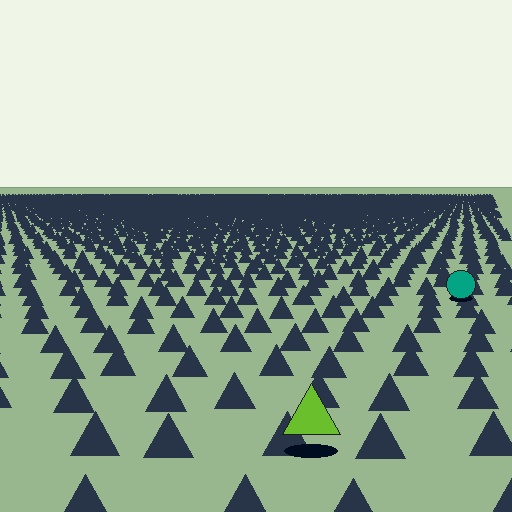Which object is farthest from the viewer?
The teal circle is farthest from the viewer. It appears smaller and the ground texture around it is denser.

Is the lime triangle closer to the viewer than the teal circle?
Yes. The lime triangle is closer — you can tell from the texture gradient: the ground texture is coarser near it.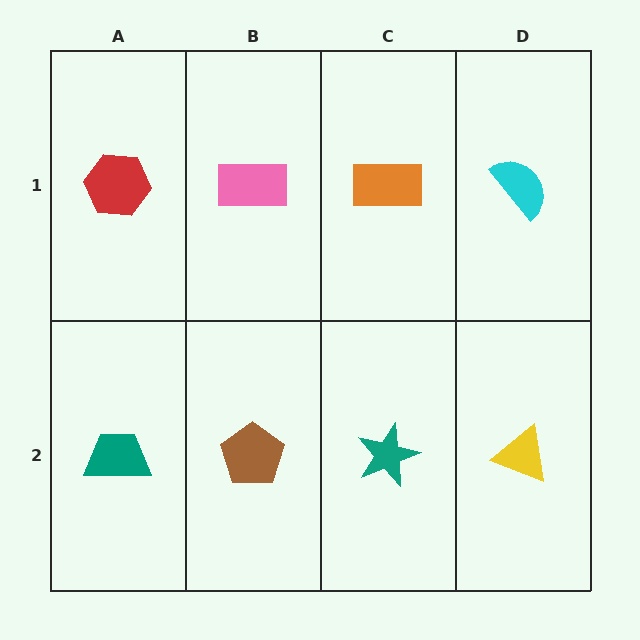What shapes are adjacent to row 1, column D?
A yellow triangle (row 2, column D), an orange rectangle (row 1, column C).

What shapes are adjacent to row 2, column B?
A pink rectangle (row 1, column B), a teal trapezoid (row 2, column A), a teal star (row 2, column C).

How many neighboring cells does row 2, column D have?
2.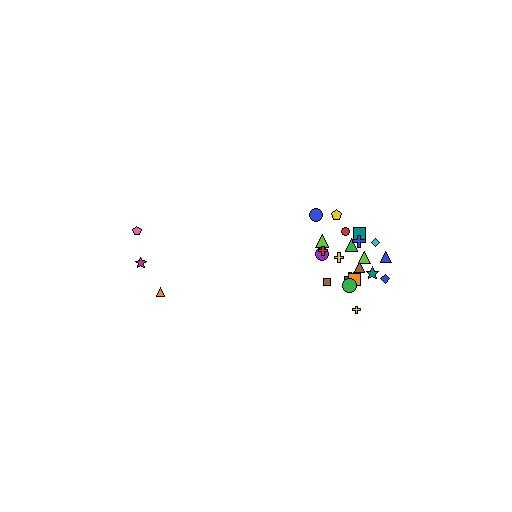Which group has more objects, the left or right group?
The right group.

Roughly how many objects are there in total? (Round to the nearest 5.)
Roughly 25 objects in total.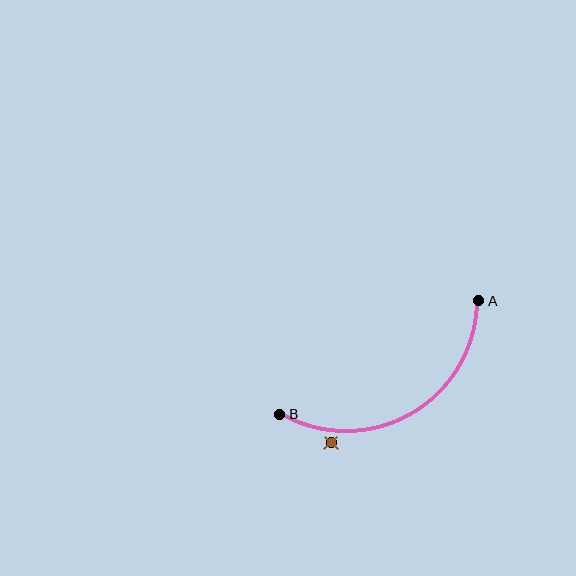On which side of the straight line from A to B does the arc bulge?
The arc bulges below the straight line connecting A and B.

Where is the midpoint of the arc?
The arc midpoint is the point on the curve farthest from the straight line joining A and B. It sits below that line.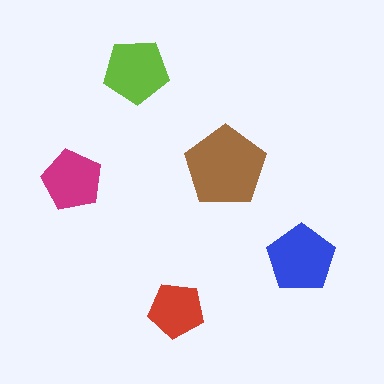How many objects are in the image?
There are 5 objects in the image.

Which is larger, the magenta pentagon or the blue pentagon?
The blue one.